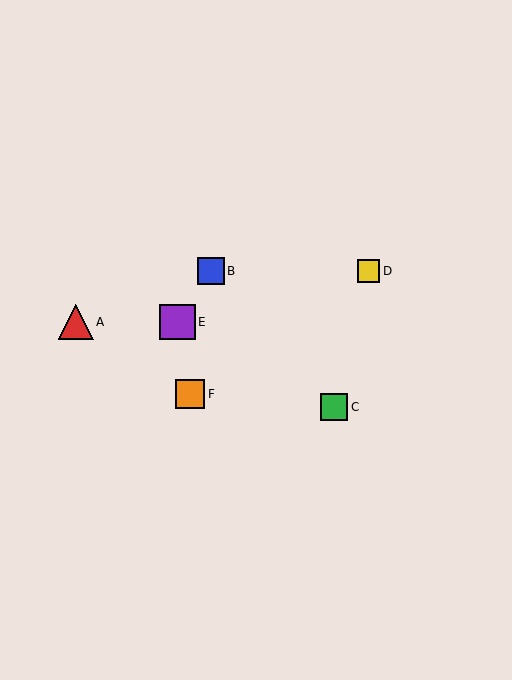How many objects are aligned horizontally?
2 objects (A, E) are aligned horizontally.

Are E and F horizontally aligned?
No, E is at y≈322 and F is at y≈394.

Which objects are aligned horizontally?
Objects A, E are aligned horizontally.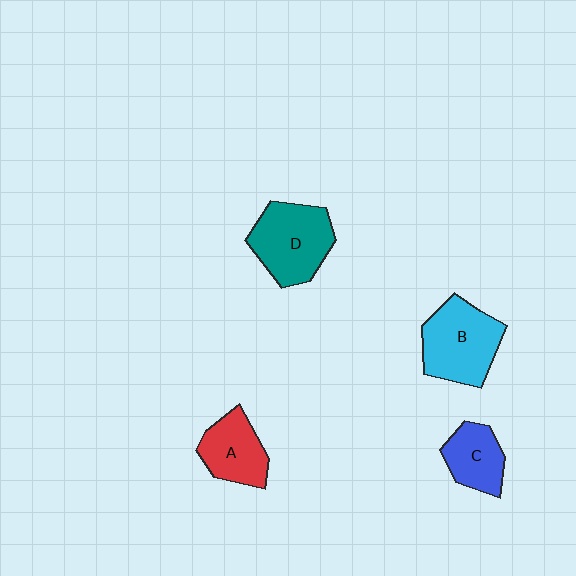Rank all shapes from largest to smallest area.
From largest to smallest: B (cyan), D (teal), A (red), C (blue).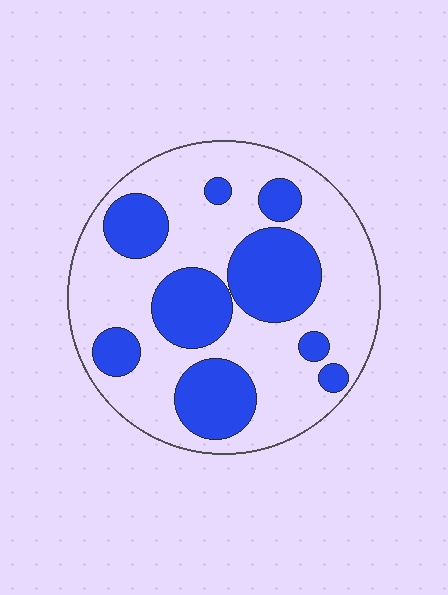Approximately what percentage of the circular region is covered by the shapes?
Approximately 35%.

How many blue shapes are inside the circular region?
9.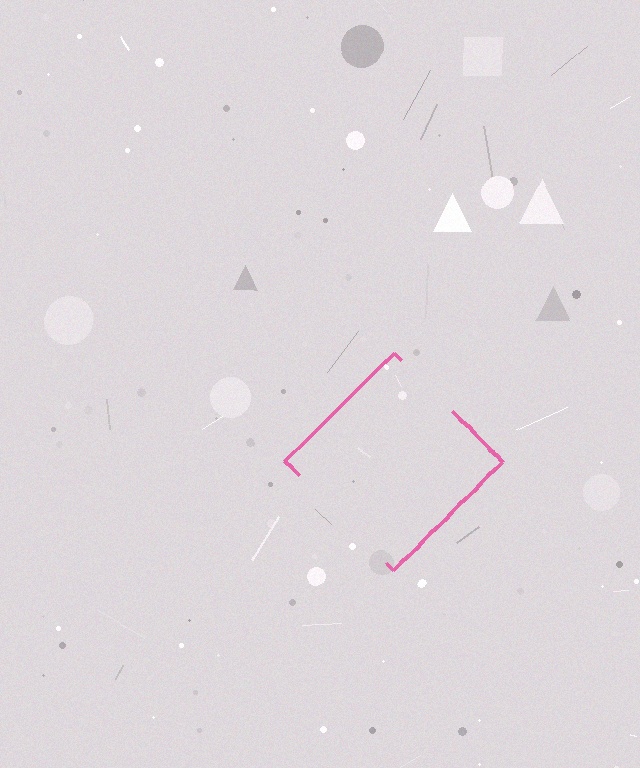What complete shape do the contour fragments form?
The contour fragments form a diamond.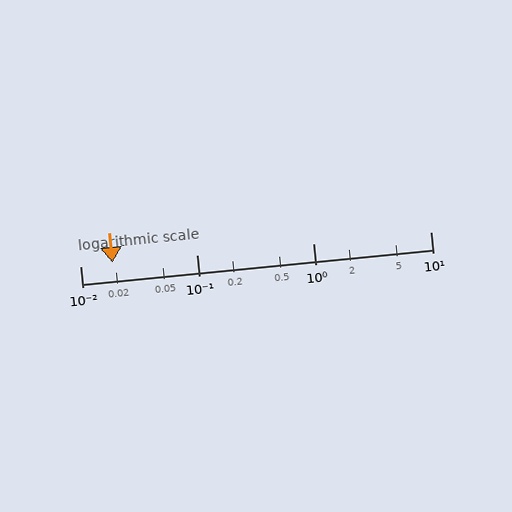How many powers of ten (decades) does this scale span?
The scale spans 3 decades, from 0.01 to 10.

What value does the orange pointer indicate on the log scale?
The pointer indicates approximately 0.019.